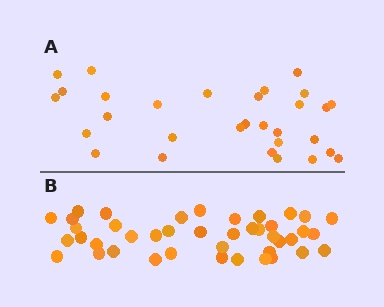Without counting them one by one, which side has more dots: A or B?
Region B (the bottom region) has more dots.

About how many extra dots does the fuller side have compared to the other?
Region B has roughly 12 or so more dots than region A.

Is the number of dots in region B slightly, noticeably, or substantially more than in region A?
Region B has noticeably more, but not dramatically so. The ratio is roughly 1.4 to 1.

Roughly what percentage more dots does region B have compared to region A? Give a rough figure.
About 40% more.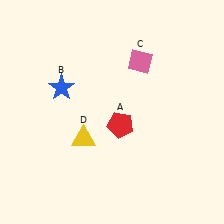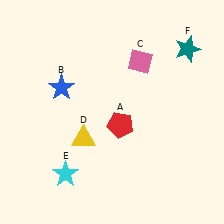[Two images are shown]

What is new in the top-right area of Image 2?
A teal star (F) was added in the top-right area of Image 2.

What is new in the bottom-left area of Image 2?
A cyan star (E) was added in the bottom-left area of Image 2.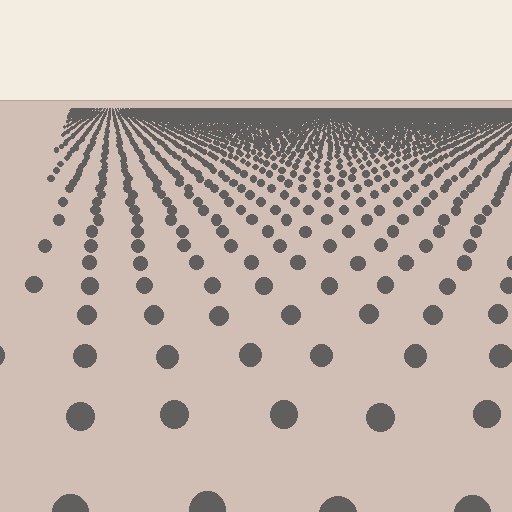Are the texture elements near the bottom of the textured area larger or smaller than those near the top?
Larger. Near the bottom, elements are closer to the viewer and appear at a bigger on-screen size.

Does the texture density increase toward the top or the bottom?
Density increases toward the top.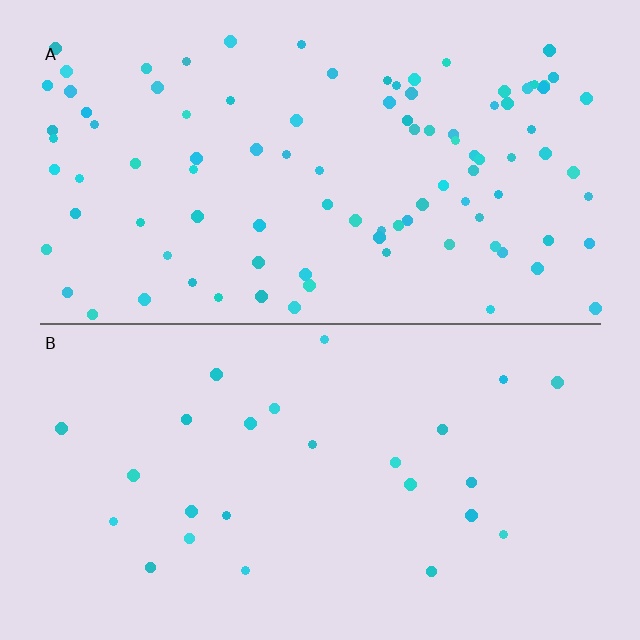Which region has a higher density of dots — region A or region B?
A (the top).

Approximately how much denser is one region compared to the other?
Approximately 3.7× — region A over region B.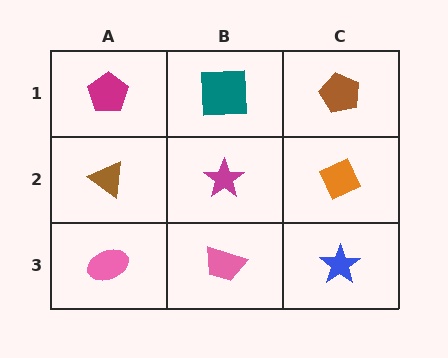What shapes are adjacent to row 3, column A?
A brown triangle (row 2, column A), a pink trapezoid (row 3, column B).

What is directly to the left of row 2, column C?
A magenta star.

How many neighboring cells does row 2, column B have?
4.